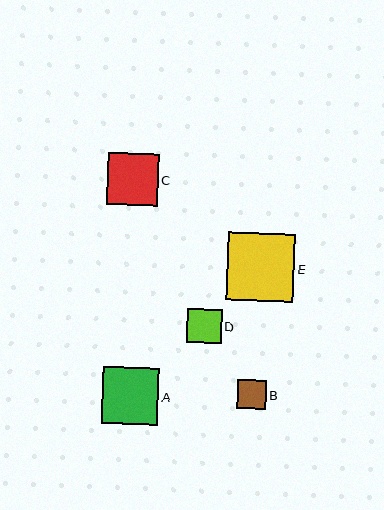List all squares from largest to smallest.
From largest to smallest: E, A, C, D, B.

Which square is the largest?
Square E is the largest with a size of approximately 68 pixels.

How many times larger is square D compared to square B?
Square D is approximately 1.2 times the size of square B.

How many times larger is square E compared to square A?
Square E is approximately 1.2 times the size of square A.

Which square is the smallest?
Square B is the smallest with a size of approximately 29 pixels.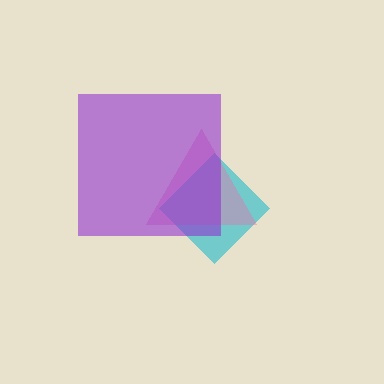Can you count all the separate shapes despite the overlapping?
Yes, there are 3 separate shapes.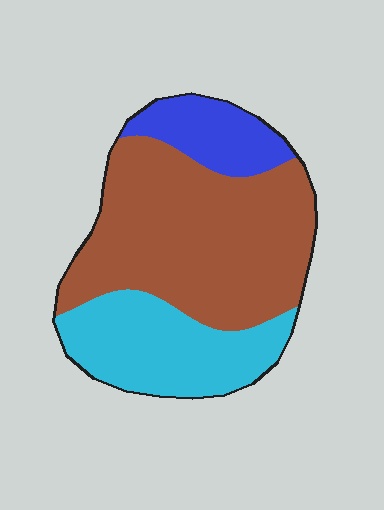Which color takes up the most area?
Brown, at roughly 55%.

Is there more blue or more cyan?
Cyan.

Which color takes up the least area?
Blue, at roughly 15%.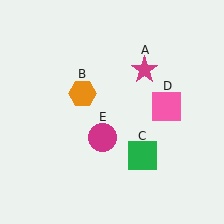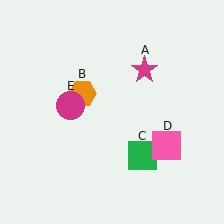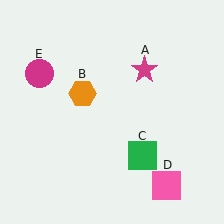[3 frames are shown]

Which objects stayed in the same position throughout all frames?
Magenta star (object A) and orange hexagon (object B) and green square (object C) remained stationary.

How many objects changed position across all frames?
2 objects changed position: pink square (object D), magenta circle (object E).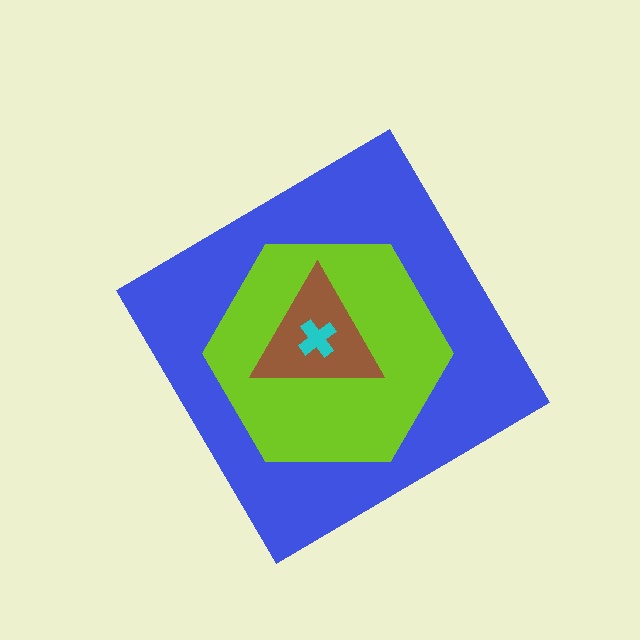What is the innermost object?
The cyan cross.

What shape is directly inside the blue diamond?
The lime hexagon.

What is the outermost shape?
The blue diamond.